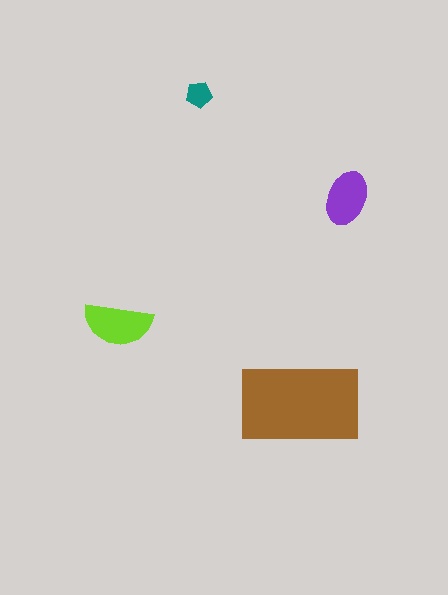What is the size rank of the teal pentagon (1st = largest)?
4th.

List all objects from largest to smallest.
The brown rectangle, the lime semicircle, the purple ellipse, the teal pentagon.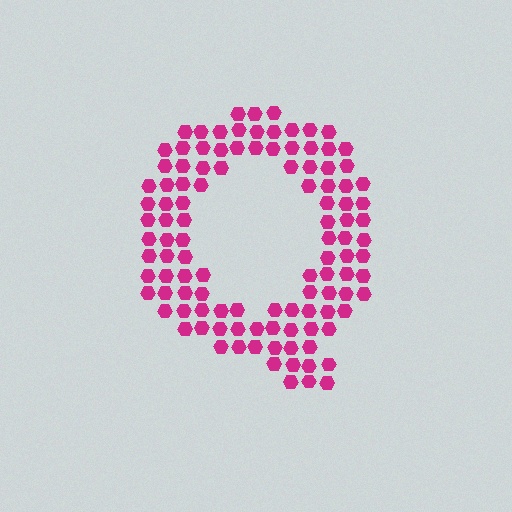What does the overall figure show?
The overall figure shows the letter Q.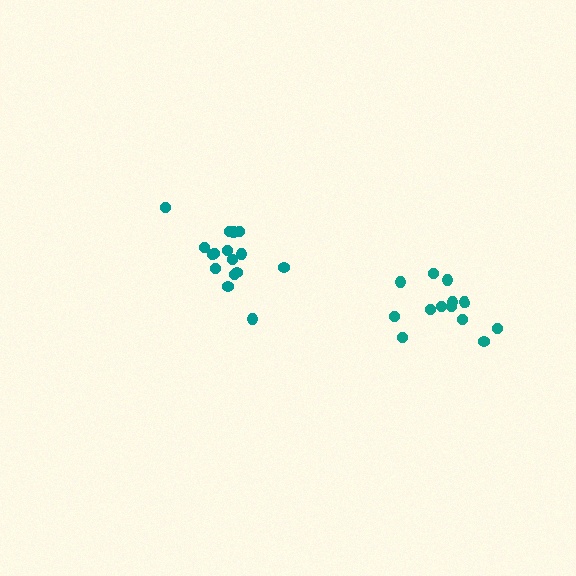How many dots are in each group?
Group 1: 16 dots, Group 2: 13 dots (29 total).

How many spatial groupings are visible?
There are 2 spatial groupings.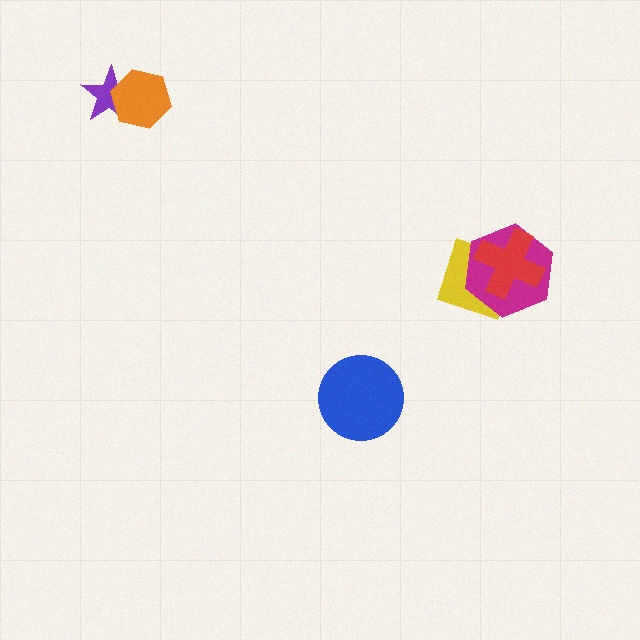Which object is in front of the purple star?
The orange hexagon is in front of the purple star.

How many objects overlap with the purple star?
1 object overlaps with the purple star.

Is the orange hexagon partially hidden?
No, no other shape covers it.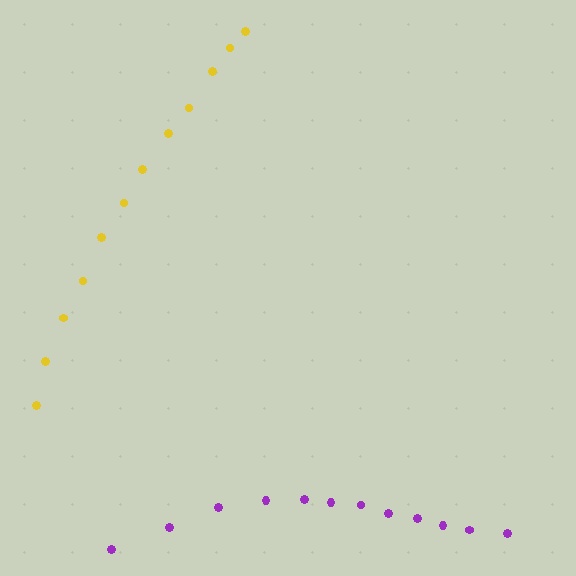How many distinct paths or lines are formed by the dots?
There are 2 distinct paths.